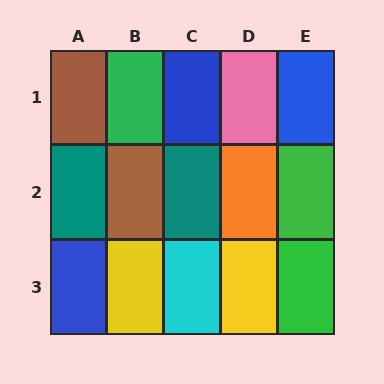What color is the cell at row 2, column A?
Teal.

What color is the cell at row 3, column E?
Green.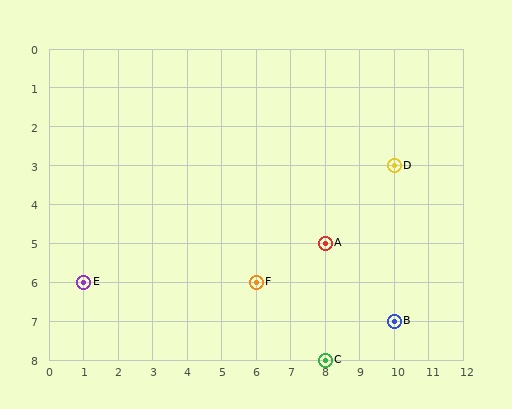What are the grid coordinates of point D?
Point D is at grid coordinates (10, 3).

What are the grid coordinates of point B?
Point B is at grid coordinates (10, 7).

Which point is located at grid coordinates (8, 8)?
Point C is at (8, 8).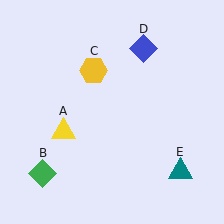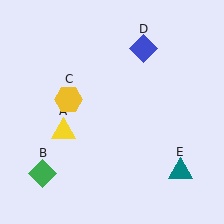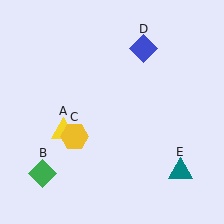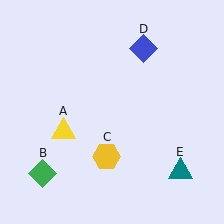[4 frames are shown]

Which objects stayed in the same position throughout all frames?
Yellow triangle (object A) and green diamond (object B) and blue diamond (object D) and teal triangle (object E) remained stationary.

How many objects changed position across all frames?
1 object changed position: yellow hexagon (object C).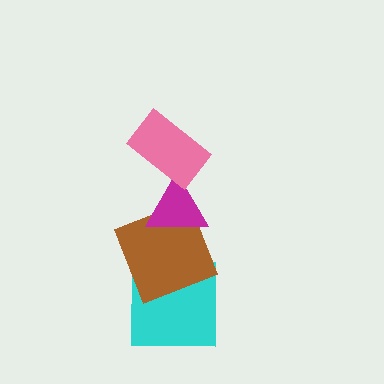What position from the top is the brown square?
The brown square is 3rd from the top.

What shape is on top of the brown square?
The magenta triangle is on top of the brown square.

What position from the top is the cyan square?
The cyan square is 4th from the top.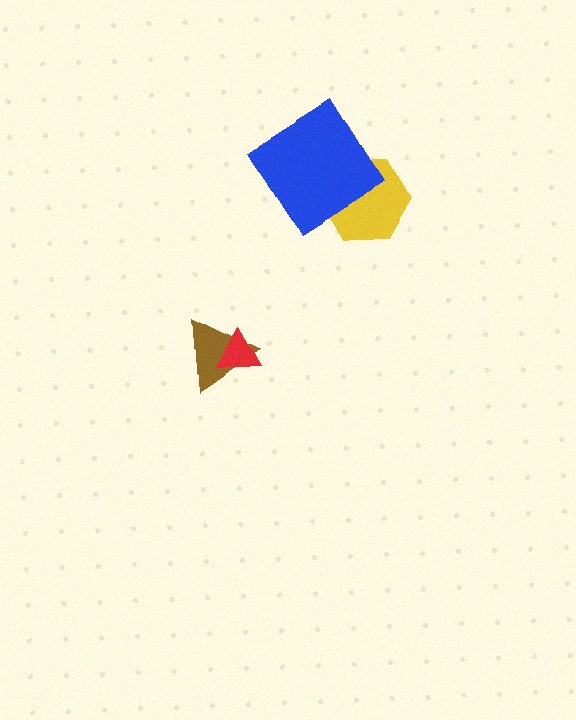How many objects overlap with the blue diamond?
1 object overlaps with the blue diamond.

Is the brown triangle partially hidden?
Yes, it is partially covered by another shape.